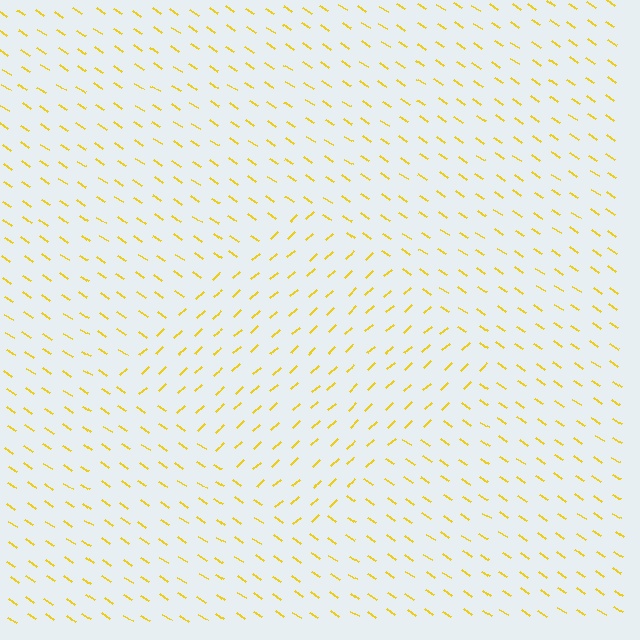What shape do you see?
I see a diamond.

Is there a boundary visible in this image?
Yes, there is a texture boundary formed by a change in line orientation.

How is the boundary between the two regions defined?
The boundary is defined purely by a change in line orientation (approximately 76 degrees difference). All lines are the same color and thickness.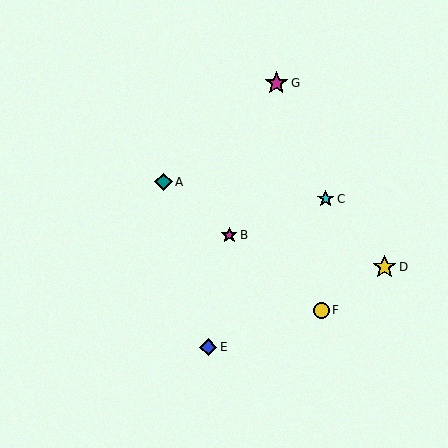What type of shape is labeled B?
Shape B is a magenta star.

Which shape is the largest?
The yellow star (labeled D) is the largest.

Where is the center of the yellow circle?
The center of the yellow circle is at (321, 310).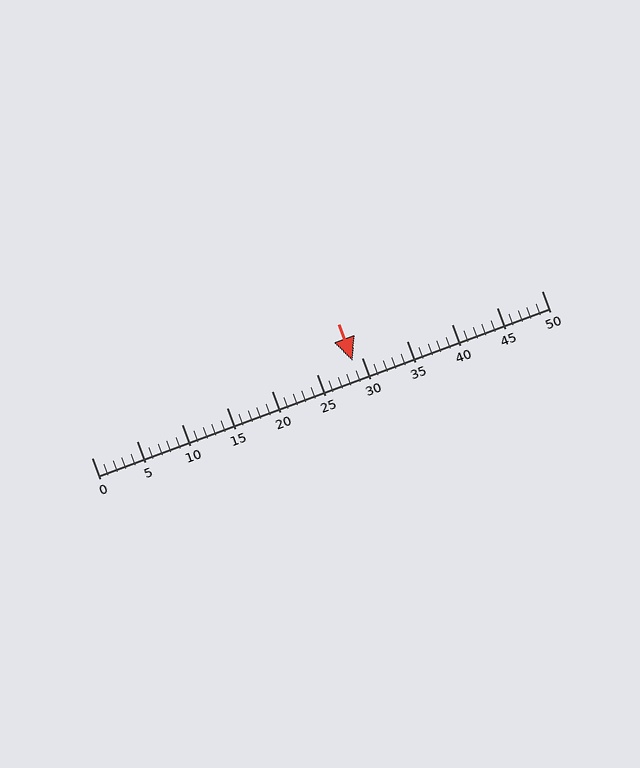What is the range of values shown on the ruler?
The ruler shows values from 0 to 50.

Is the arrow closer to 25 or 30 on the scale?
The arrow is closer to 30.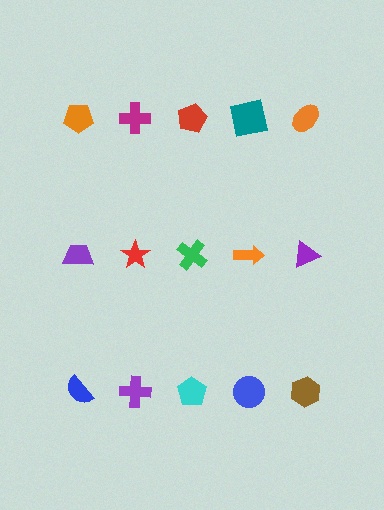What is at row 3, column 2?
A purple cross.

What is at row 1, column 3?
A red pentagon.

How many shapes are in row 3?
5 shapes.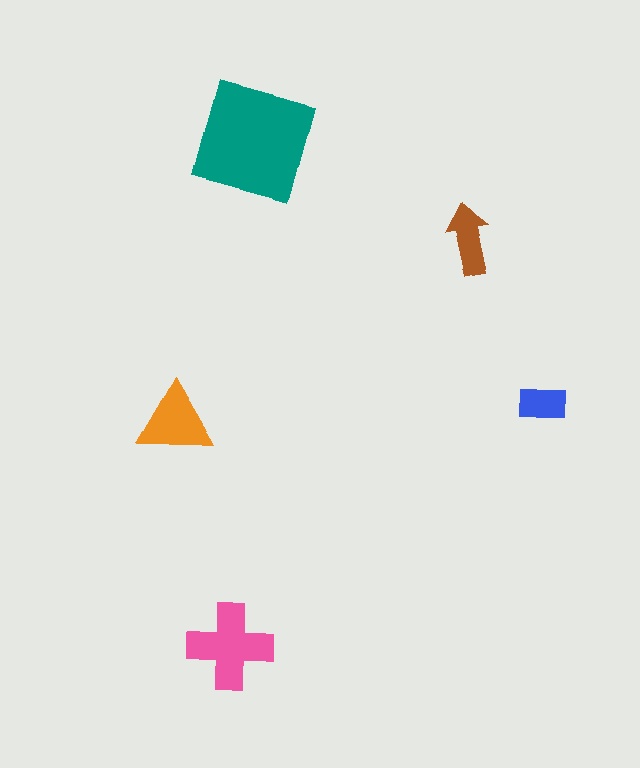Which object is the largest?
The teal square.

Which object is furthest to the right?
The blue rectangle is rightmost.